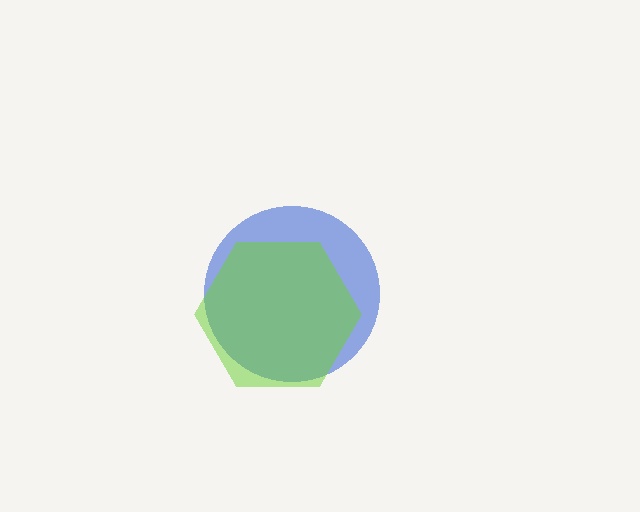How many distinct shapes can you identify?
There are 2 distinct shapes: a blue circle, a lime hexagon.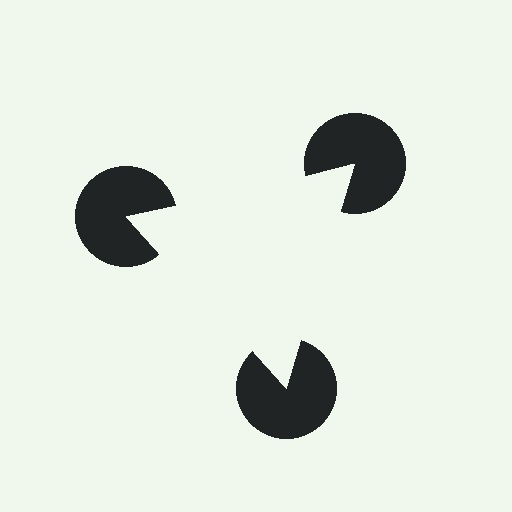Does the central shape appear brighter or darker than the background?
It typically appears slightly brighter than the background, even though no actual brightness change is drawn.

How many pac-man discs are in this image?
There are 3 — one at each vertex of the illusory triangle.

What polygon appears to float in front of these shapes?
An illusory triangle — its edges are inferred from the aligned wedge cuts in the pac-man discs, not physically drawn.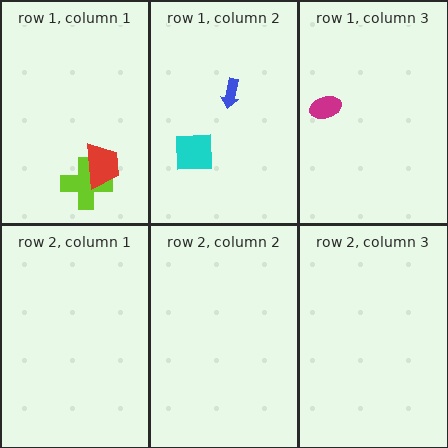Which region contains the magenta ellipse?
The row 1, column 3 region.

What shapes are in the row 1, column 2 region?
The blue arrow, the cyan square.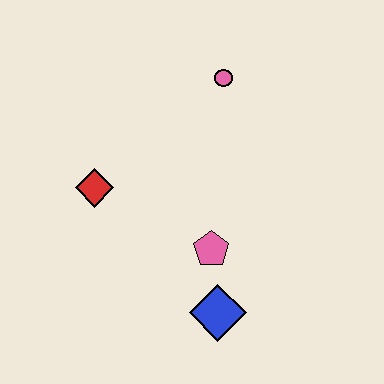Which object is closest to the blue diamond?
The pink pentagon is closest to the blue diamond.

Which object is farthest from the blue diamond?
The pink circle is farthest from the blue diamond.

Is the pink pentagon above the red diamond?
No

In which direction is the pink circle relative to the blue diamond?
The pink circle is above the blue diamond.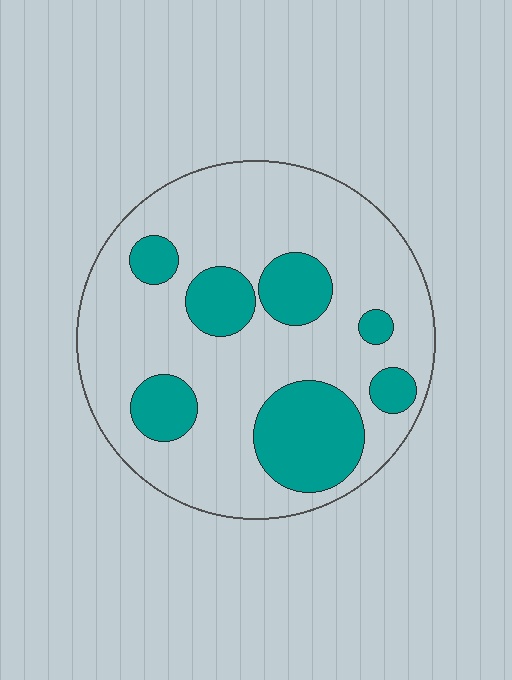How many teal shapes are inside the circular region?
7.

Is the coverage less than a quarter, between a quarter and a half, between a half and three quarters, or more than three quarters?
Between a quarter and a half.